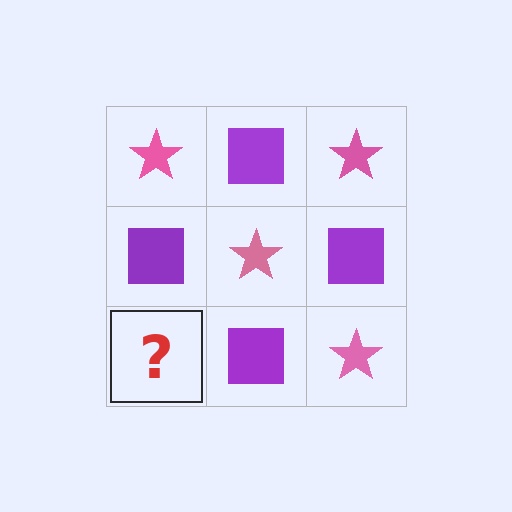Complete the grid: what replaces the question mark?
The question mark should be replaced with a pink star.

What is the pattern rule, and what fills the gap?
The rule is that it alternates pink star and purple square in a checkerboard pattern. The gap should be filled with a pink star.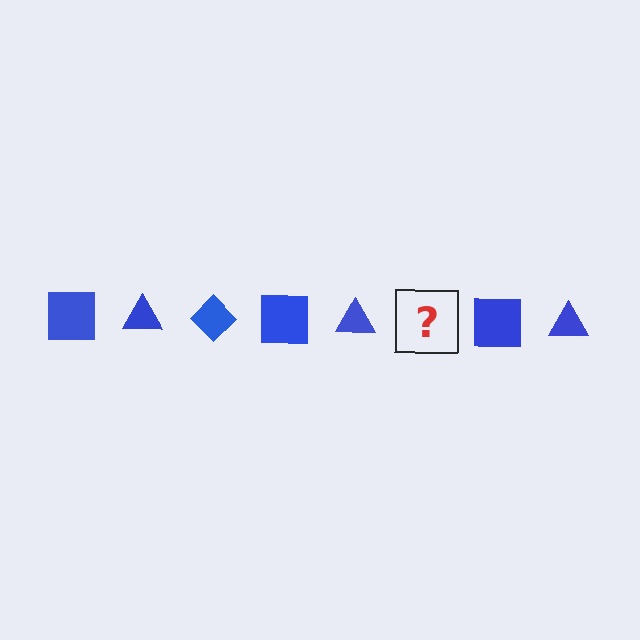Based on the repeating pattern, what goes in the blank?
The blank should be a blue diamond.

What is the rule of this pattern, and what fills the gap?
The rule is that the pattern cycles through square, triangle, diamond shapes in blue. The gap should be filled with a blue diamond.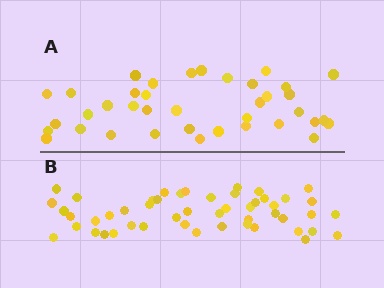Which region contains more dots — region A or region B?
Region B (the bottom region) has more dots.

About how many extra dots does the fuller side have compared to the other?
Region B has roughly 12 or so more dots than region A.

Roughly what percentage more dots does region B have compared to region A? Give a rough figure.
About 30% more.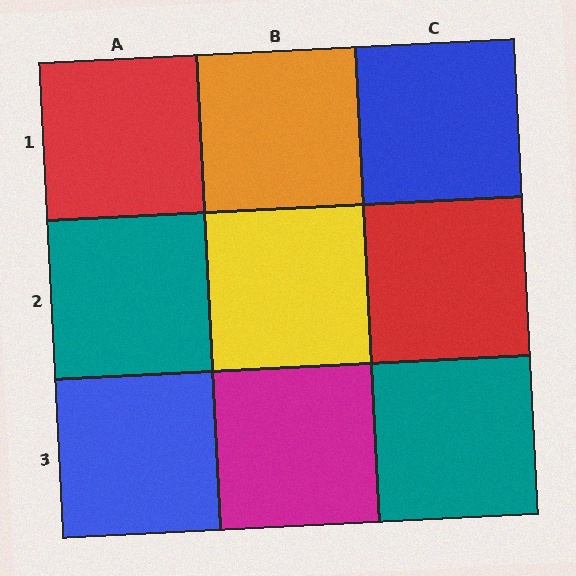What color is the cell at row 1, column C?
Blue.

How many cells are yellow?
1 cell is yellow.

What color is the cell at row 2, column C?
Red.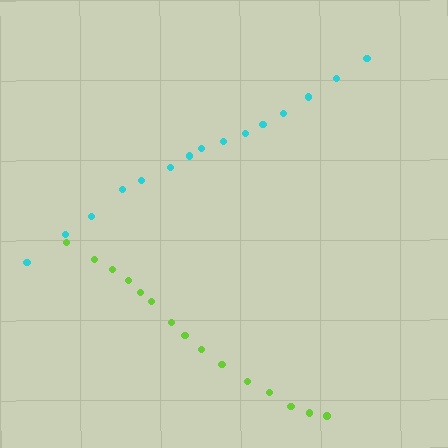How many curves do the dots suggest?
There are 2 distinct paths.